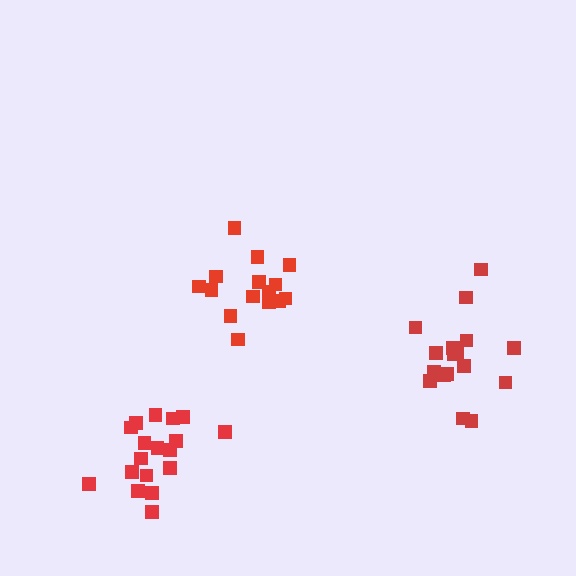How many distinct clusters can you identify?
There are 3 distinct clusters.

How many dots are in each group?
Group 1: 16 dots, Group 2: 17 dots, Group 3: 18 dots (51 total).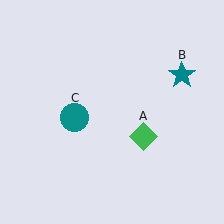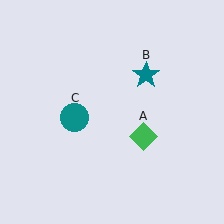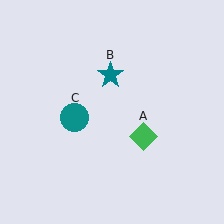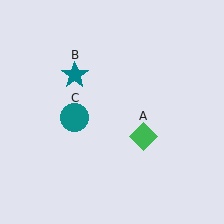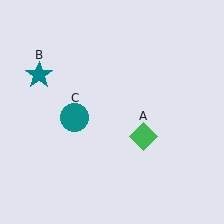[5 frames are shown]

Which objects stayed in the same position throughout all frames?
Green diamond (object A) and teal circle (object C) remained stationary.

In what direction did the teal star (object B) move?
The teal star (object B) moved left.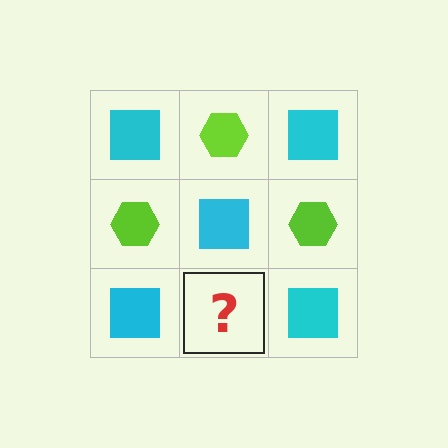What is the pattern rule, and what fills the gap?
The rule is that it alternates cyan square and lime hexagon in a checkerboard pattern. The gap should be filled with a lime hexagon.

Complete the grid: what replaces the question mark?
The question mark should be replaced with a lime hexagon.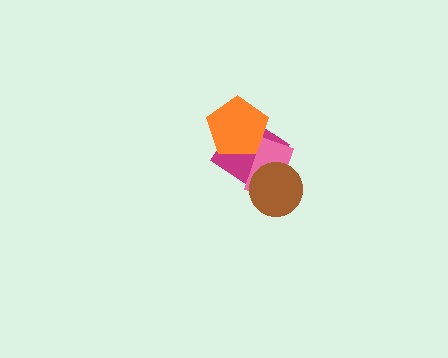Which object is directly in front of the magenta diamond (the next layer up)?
The orange pentagon is directly in front of the magenta diamond.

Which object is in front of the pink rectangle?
The brown circle is in front of the pink rectangle.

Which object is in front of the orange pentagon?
The pink rectangle is in front of the orange pentagon.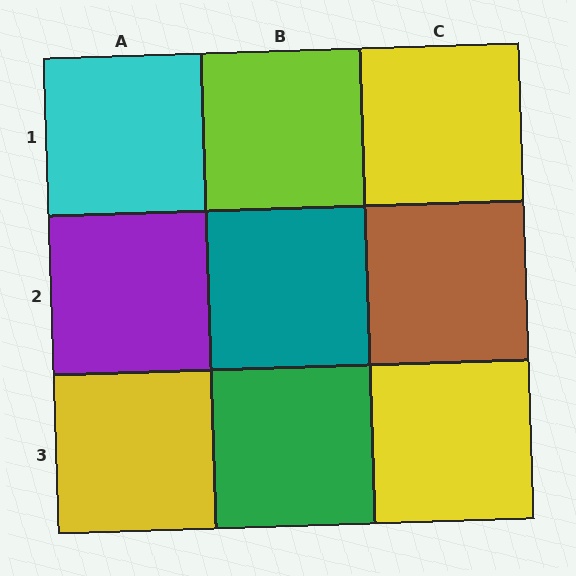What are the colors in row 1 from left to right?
Cyan, lime, yellow.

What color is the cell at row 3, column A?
Yellow.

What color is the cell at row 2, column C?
Brown.